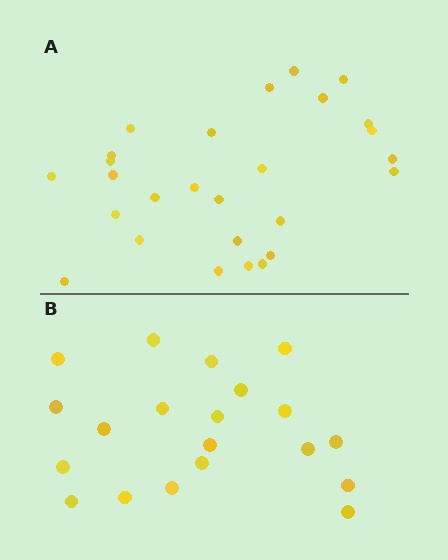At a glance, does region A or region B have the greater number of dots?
Region A (the top region) has more dots.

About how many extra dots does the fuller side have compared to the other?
Region A has roughly 8 or so more dots than region B.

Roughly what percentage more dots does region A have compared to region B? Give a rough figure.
About 35% more.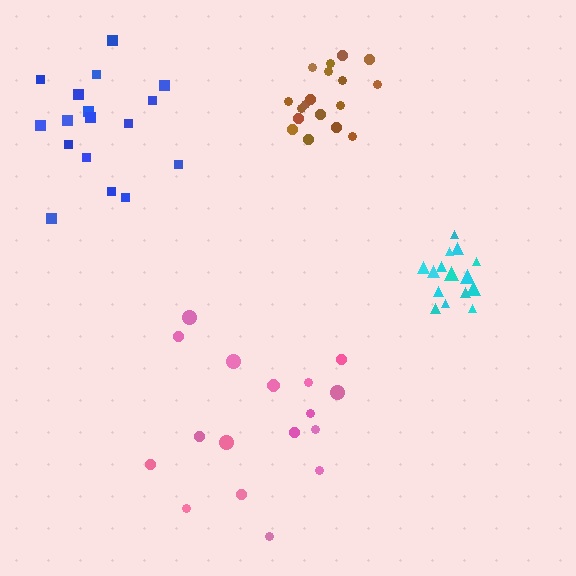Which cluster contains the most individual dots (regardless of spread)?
Brown (18).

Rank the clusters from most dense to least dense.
cyan, brown, blue, pink.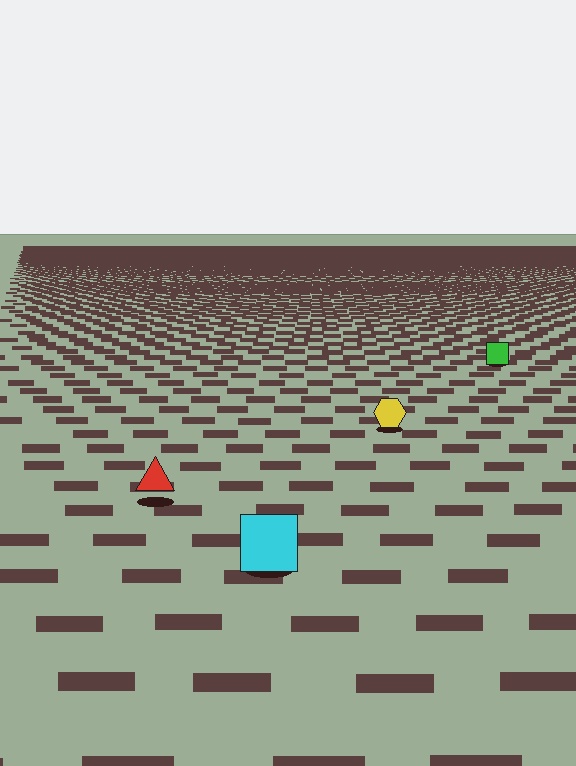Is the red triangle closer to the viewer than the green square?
Yes. The red triangle is closer — you can tell from the texture gradient: the ground texture is coarser near it.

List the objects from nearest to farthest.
From nearest to farthest: the cyan square, the red triangle, the yellow hexagon, the green square.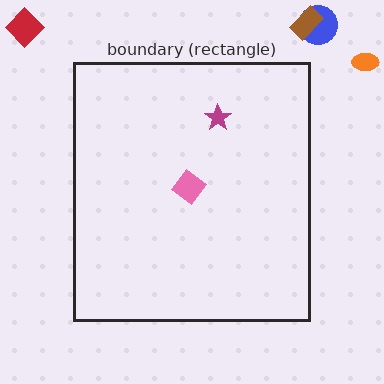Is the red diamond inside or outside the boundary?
Outside.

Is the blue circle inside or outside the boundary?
Outside.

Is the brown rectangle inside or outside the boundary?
Outside.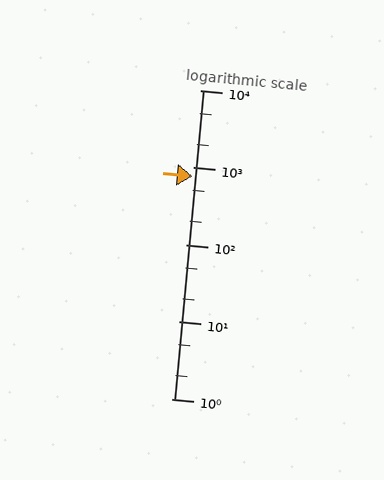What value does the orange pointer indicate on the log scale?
The pointer indicates approximately 760.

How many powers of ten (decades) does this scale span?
The scale spans 4 decades, from 1 to 10000.